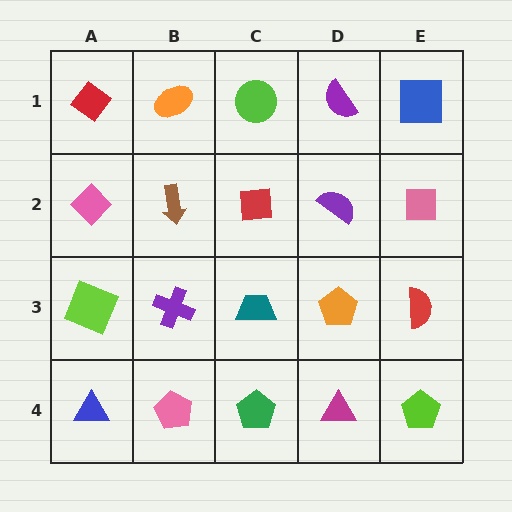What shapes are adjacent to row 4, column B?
A purple cross (row 3, column B), a blue triangle (row 4, column A), a green pentagon (row 4, column C).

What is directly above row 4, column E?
A red semicircle.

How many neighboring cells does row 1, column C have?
3.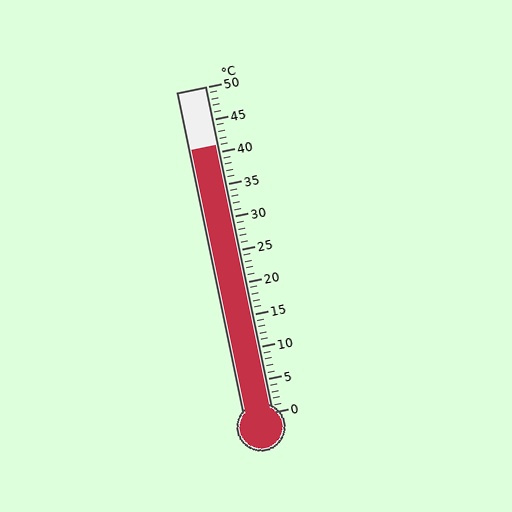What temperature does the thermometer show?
The thermometer shows approximately 41°C.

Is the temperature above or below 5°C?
The temperature is above 5°C.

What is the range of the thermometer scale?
The thermometer scale ranges from 0°C to 50°C.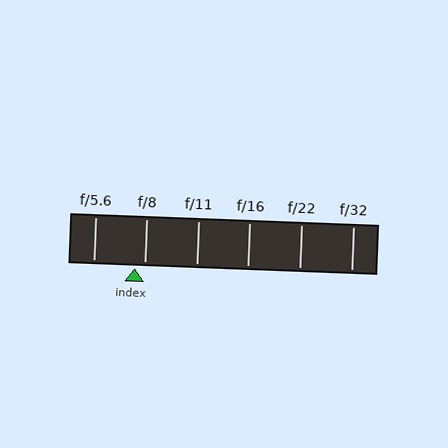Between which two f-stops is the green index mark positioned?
The index mark is between f/5.6 and f/8.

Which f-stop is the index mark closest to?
The index mark is closest to f/8.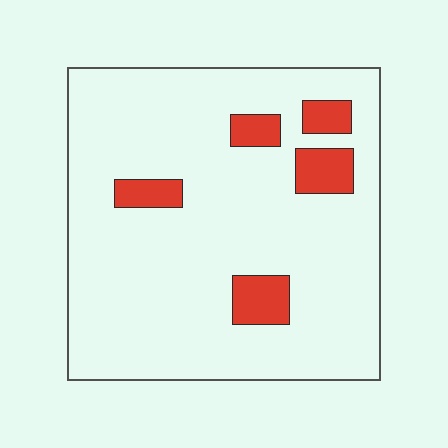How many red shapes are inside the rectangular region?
5.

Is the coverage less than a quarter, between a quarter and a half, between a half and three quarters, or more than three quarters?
Less than a quarter.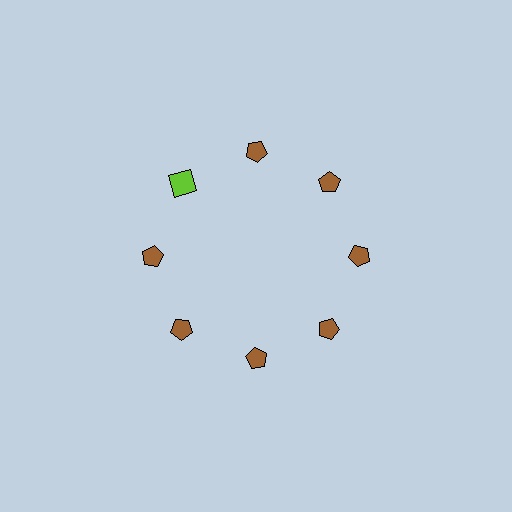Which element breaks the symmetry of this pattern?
The lime square at roughly the 10 o'clock position breaks the symmetry. All other shapes are brown pentagons.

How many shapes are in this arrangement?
There are 8 shapes arranged in a ring pattern.